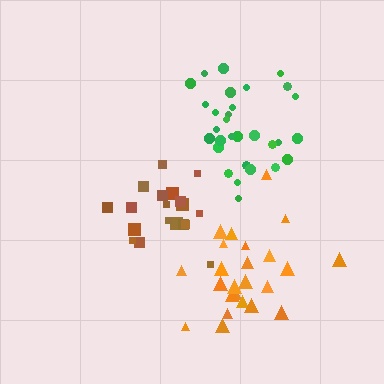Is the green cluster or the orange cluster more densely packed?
Green.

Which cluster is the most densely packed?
Green.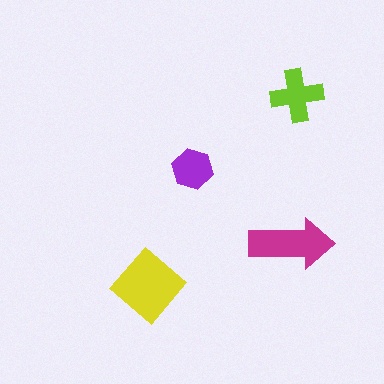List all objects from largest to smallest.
The yellow diamond, the magenta arrow, the lime cross, the purple hexagon.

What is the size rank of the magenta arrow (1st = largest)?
2nd.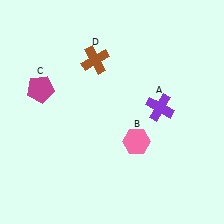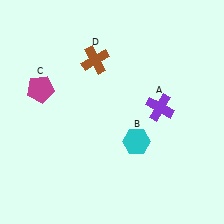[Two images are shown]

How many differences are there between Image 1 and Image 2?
There is 1 difference between the two images.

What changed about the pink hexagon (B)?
In Image 1, B is pink. In Image 2, it changed to cyan.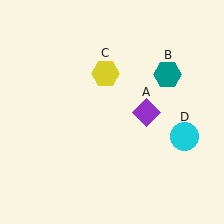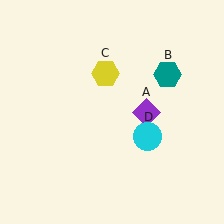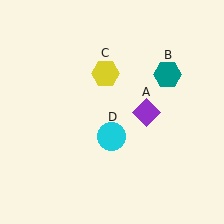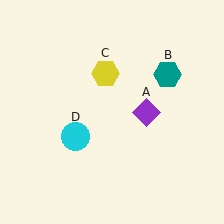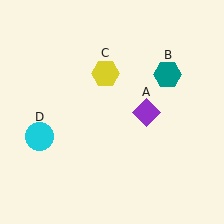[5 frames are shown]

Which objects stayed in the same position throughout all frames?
Purple diamond (object A) and teal hexagon (object B) and yellow hexagon (object C) remained stationary.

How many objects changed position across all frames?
1 object changed position: cyan circle (object D).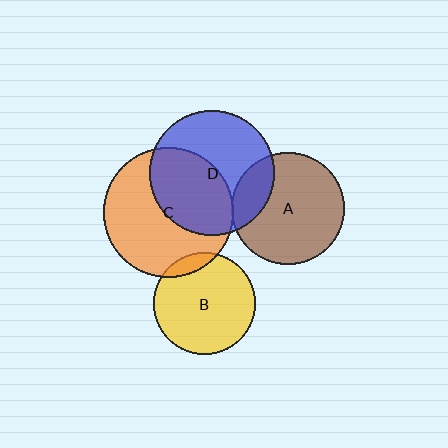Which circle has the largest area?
Circle C (orange).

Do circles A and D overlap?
Yes.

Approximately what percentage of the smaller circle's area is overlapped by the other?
Approximately 20%.